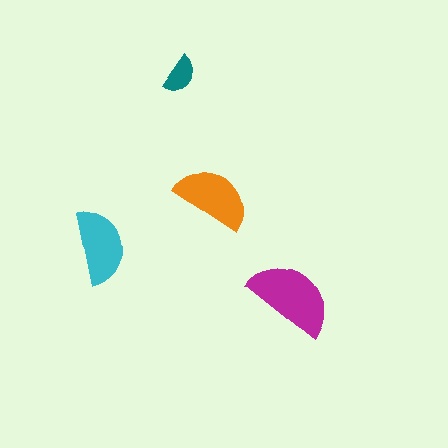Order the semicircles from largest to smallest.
the magenta one, the orange one, the cyan one, the teal one.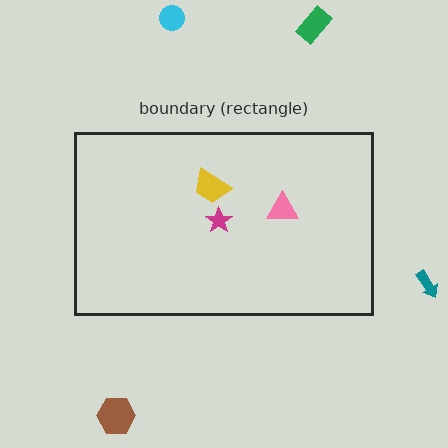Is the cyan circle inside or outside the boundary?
Outside.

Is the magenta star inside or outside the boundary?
Inside.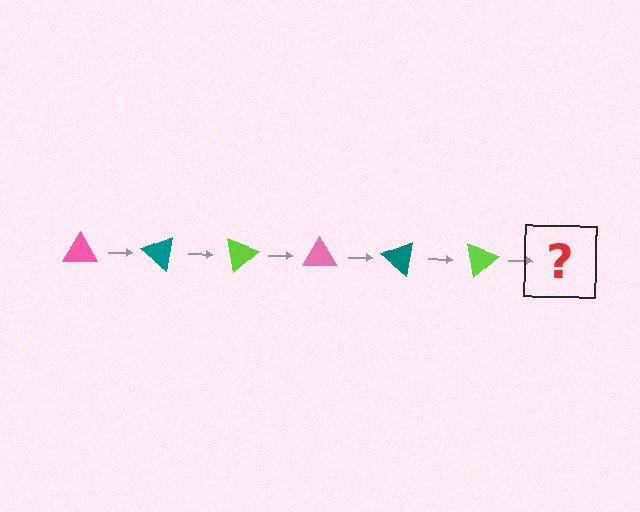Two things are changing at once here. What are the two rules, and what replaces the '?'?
The two rules are that it rotates 40 degrees each step and the color cycles through pink, teal, and lime. The '?' should be a pink triangle, rotated 240 degrees from the start.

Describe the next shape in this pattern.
It should be a pink triangle, rotated 240 degrees from the start.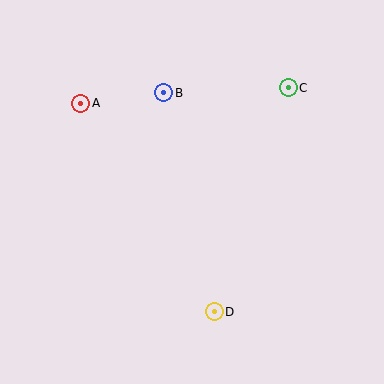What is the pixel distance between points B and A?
The distance between B and A is 84 pixels.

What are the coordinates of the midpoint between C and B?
The midpoint between C and B is at (226, 90).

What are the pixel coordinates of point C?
Point C is at (288, 88).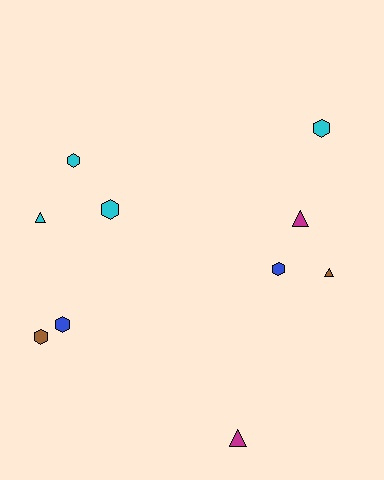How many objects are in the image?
There are 10 objects.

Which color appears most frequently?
Cyan, with 4 objects.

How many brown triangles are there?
There is 1 brown triangle.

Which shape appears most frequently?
Hexagon, with 6 objects.